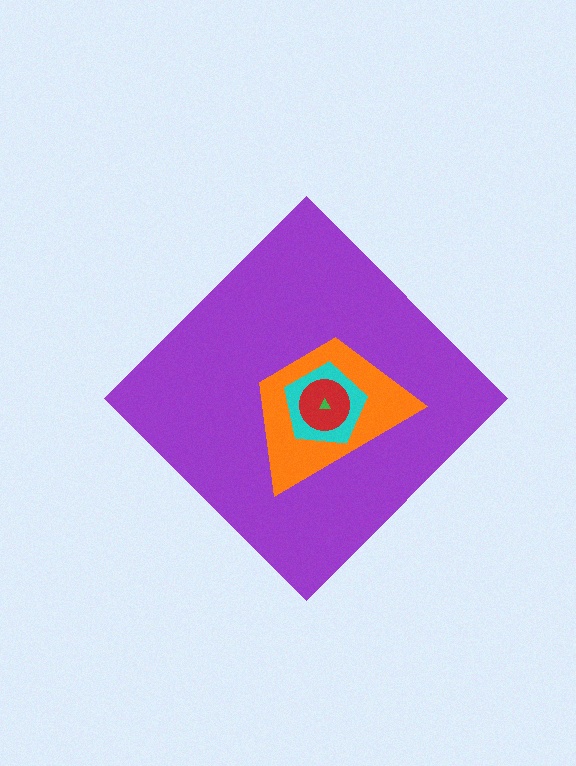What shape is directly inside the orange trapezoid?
The cyan pentagon.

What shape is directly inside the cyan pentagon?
The red circle.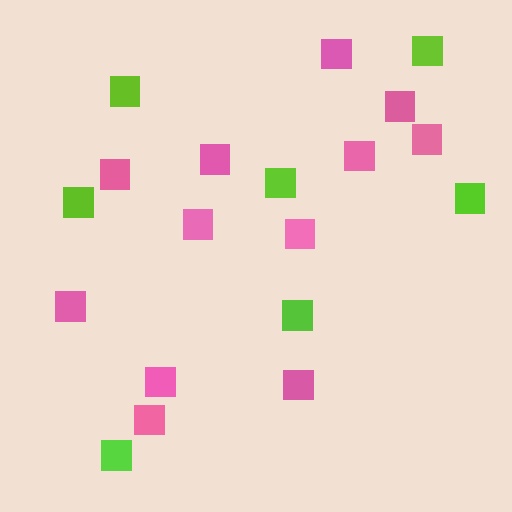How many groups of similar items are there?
There are 2 groups: one group of pink squares (12) and one group of lime squares (7).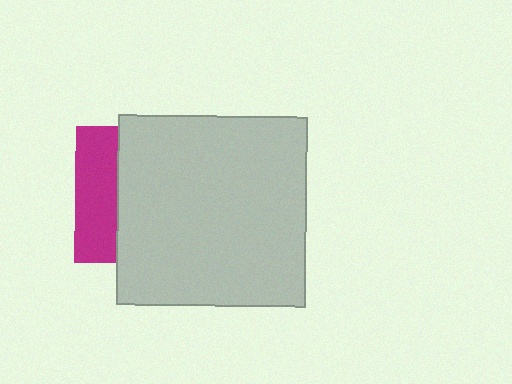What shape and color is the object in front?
The object in front is a light gray square.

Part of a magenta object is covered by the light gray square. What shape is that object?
It is a square.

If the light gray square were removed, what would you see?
You would see the complete magenta square.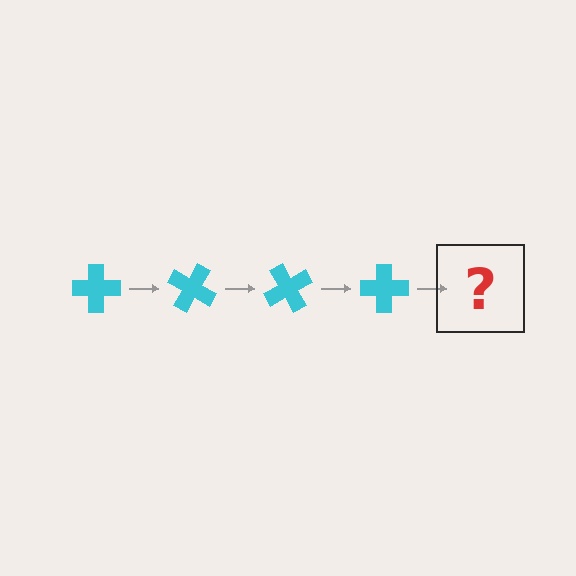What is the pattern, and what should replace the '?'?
The pattern is that the cross rotates 30 degrees each step. The '?' should be a cyan cross rotated 120 degrees.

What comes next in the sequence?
The next element should be a cyan cross rotated 120 degrees.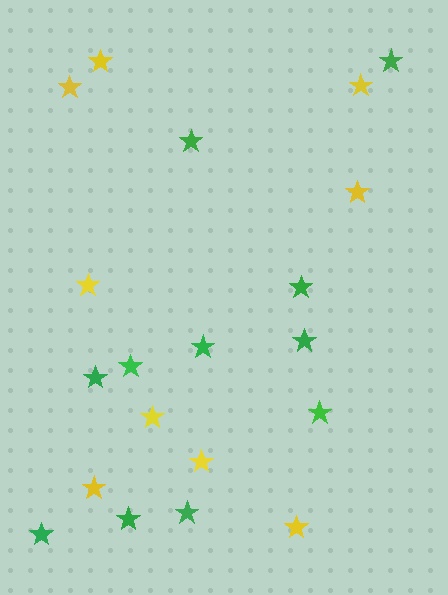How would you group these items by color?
There are 2 groups: one group of yellow stars (9) and one group of green stars (11).